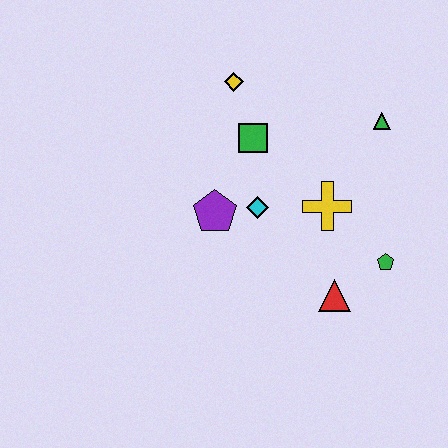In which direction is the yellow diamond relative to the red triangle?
The yellow diamond is above the red triangle.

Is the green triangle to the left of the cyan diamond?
No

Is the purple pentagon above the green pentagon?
Yes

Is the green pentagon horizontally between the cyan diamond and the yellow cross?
No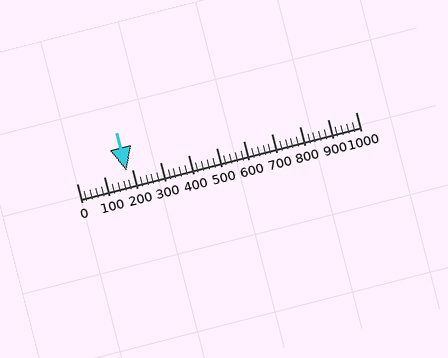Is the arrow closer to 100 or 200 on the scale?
The arrow is closer to 200.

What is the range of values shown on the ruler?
The ruler shows values from 0 to 1000.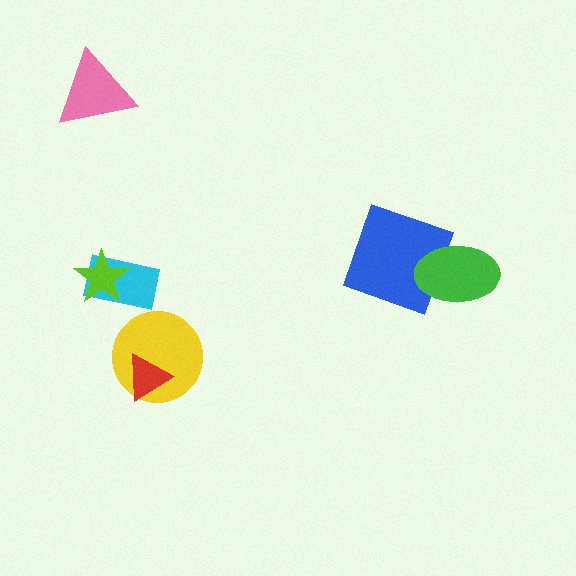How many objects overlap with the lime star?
1 object overlaps with the lime star.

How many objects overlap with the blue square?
1 object overlaps with the blue square.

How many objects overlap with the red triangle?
1 object overlaps with the red triangle.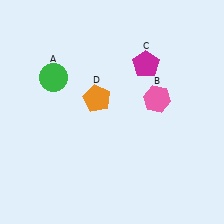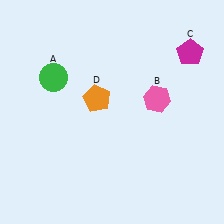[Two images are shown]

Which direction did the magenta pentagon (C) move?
The magenta pentagon (C) moved right.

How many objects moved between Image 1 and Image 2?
1 object moved between the two images.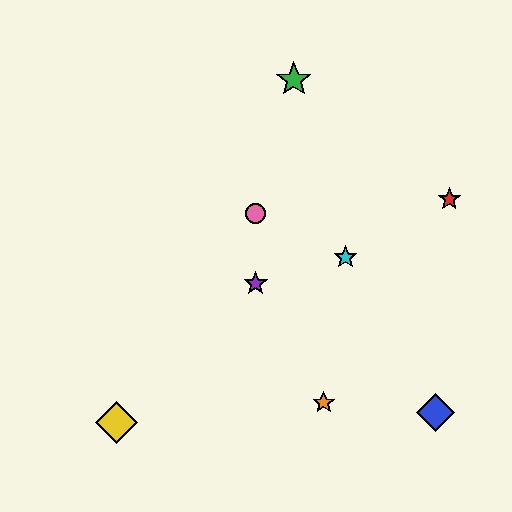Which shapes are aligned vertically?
The purple star, the pink circle are aligned vertically.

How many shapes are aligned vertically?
2 shapes (the purple star, the pink circle) are aligned vertically.